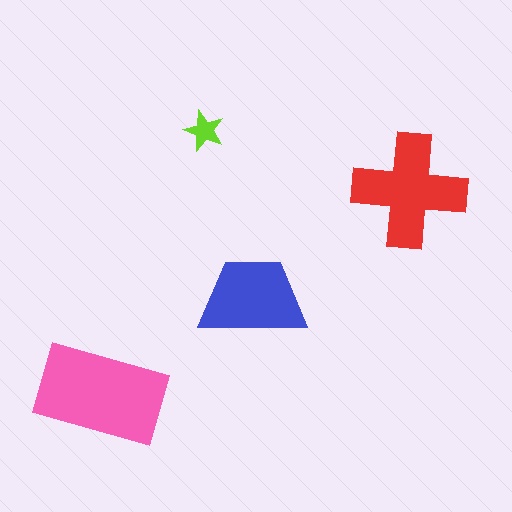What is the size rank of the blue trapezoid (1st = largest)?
3rd.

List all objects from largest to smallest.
The pink rectangle, the red cross, the blue trapezoid, the lime star.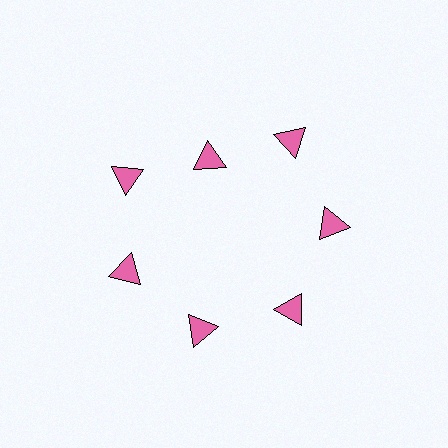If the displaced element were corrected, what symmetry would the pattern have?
It would have 7-fold rotational symmetry — the pattern would map onto itself every 51 degrees.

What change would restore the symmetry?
The symmetry would be restored by moving it outward, back onto the ring so that all 7 triangles sit at equal angles and equal distance from the center.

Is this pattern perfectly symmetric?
No. The 7 pink triangles are arranged in a ring, but one element near the 12 o'clock position is pulled inward toward the center, breaking the 7-fold rotational symmetry.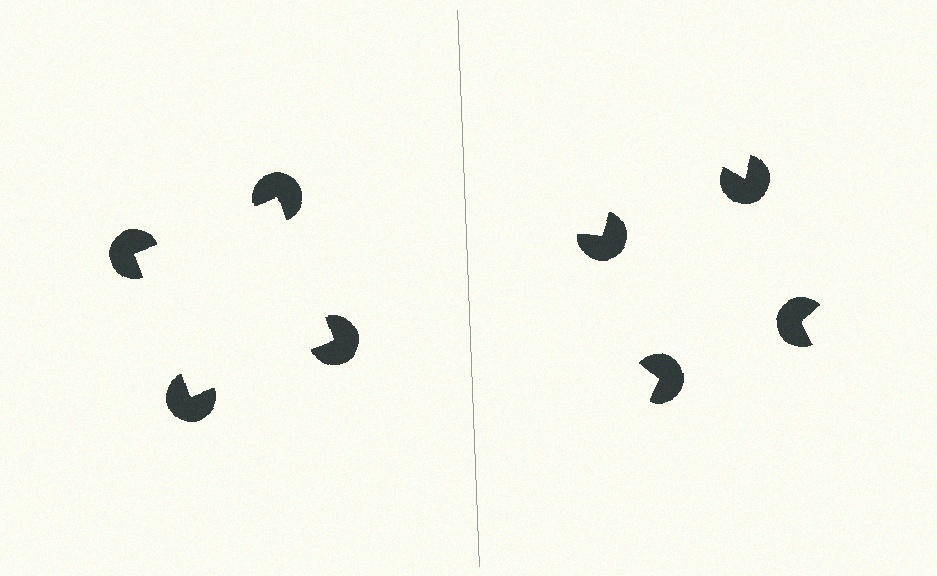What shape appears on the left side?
An illusory square.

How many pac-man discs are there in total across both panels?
8 — 4 on each side.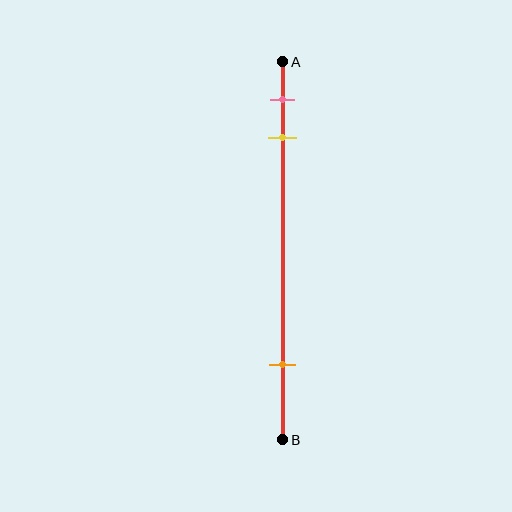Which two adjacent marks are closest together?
The pink and yellow marks are the closest adjacent pair.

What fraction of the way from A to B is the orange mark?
The orange mark is approximately 80% (0.8) of the way from A to B.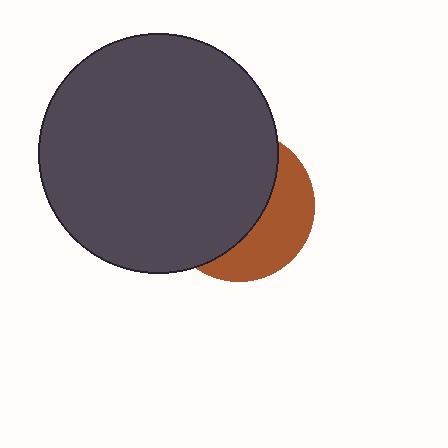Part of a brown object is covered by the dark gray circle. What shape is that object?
It is a circle.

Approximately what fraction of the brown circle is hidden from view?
Roughly 63% of the brown circle is hidden behind the dark gray circle.